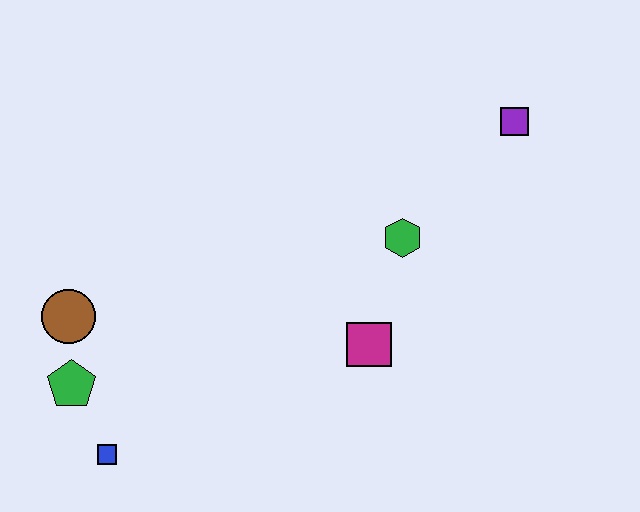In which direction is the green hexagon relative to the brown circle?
The green hexagon is to the right of the brown circle.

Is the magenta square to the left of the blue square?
No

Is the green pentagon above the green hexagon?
No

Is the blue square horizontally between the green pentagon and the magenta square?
Yes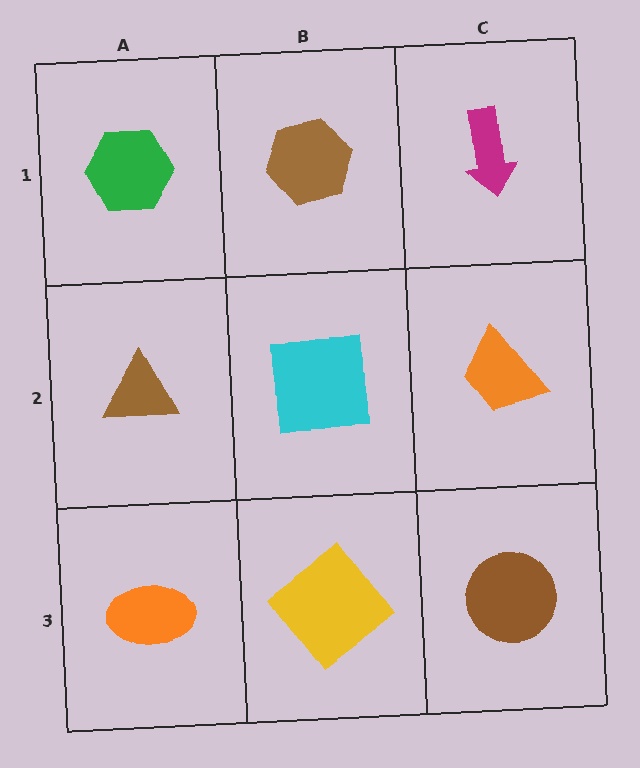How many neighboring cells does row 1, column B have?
3.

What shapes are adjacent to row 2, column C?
A magenta arrow (row 1, column C), a brown circle (row 3, column C), a cyan square (row 2, column B).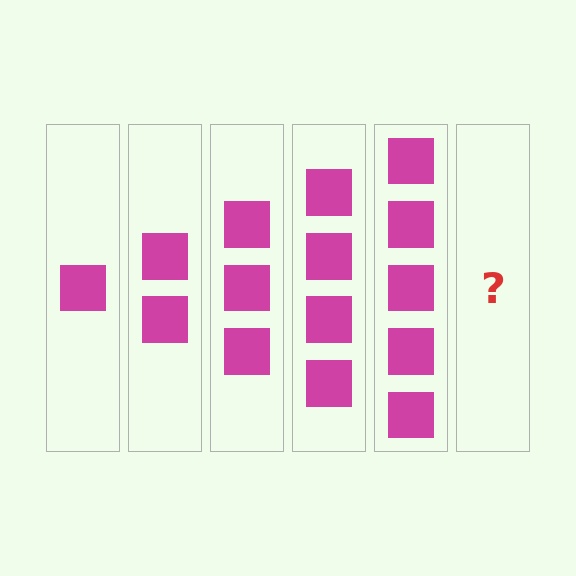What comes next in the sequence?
The next element should be 6 squares.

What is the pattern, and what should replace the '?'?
The pattern is that each step adds one more square. The '?' should be 6 squares.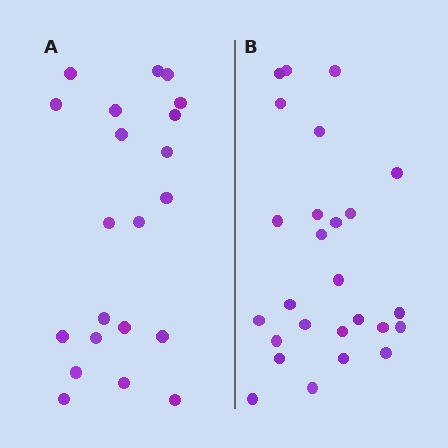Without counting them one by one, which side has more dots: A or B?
Region B (the right region) has more dots.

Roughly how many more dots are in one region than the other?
Region B has about 5 more dots than region A.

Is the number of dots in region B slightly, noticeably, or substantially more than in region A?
Region B has only slightly more — the two regions are fairly close. The ratio is roughly 1.2 to 1.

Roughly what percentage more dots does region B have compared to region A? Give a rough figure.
About 25% more.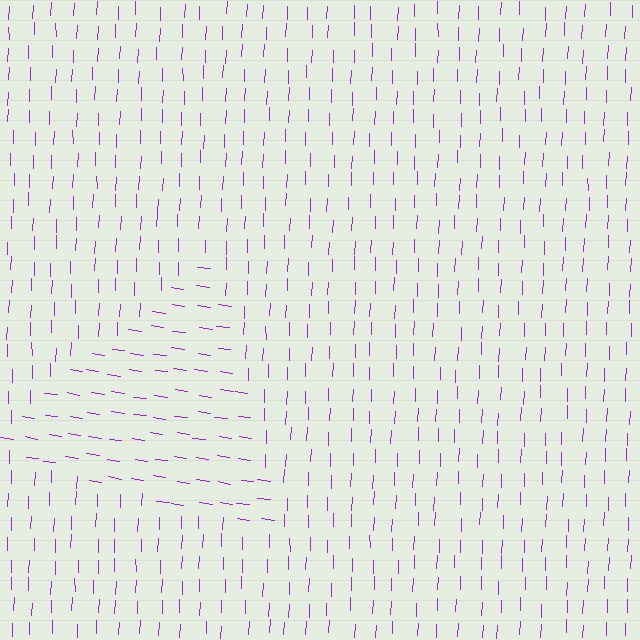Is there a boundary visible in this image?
Yes, there is a texture boundary formed by a change in line orientation.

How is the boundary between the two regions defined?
The boundary is defined purely by a change in line orientation (approximately 84 degrees difference). All lines are the same color and thickness.